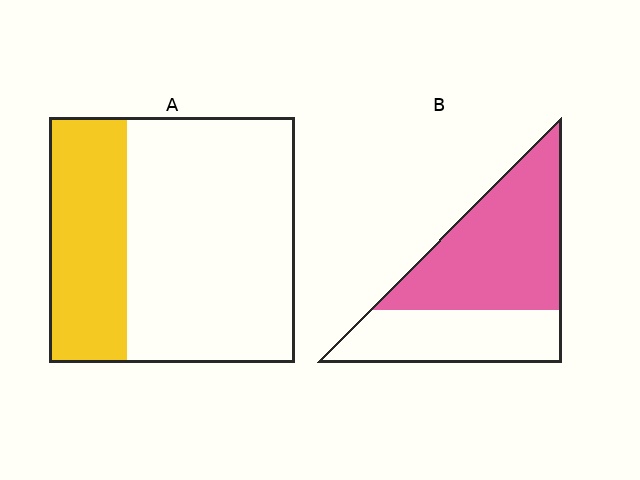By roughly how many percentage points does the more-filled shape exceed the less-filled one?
By roughly 30 percentage points (B over A).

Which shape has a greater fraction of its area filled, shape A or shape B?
Shape B.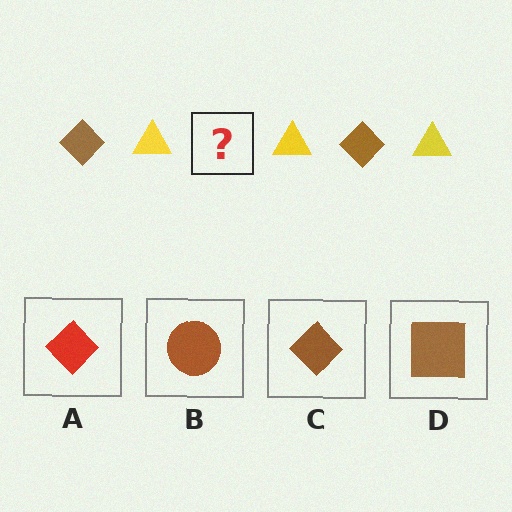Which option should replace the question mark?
Option C.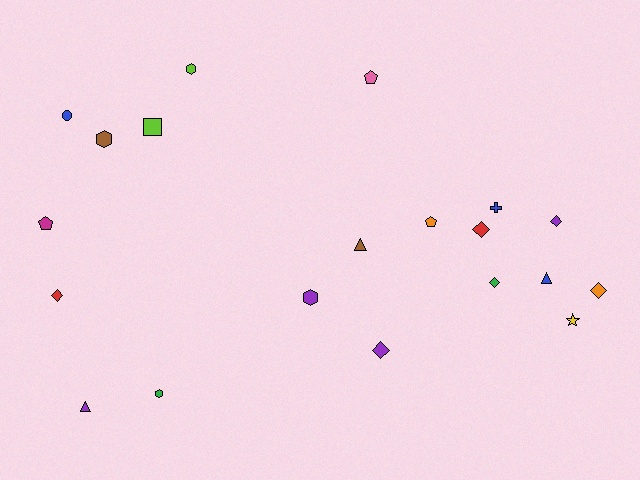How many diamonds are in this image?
There are 6 diamonds.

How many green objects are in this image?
There are 2 green objects.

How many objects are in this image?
There are 20 objects.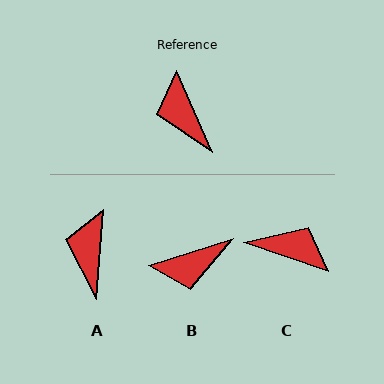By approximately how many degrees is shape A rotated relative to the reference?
Approximately 29 degrees clockwise.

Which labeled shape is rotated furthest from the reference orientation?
C, about 133 degrees away.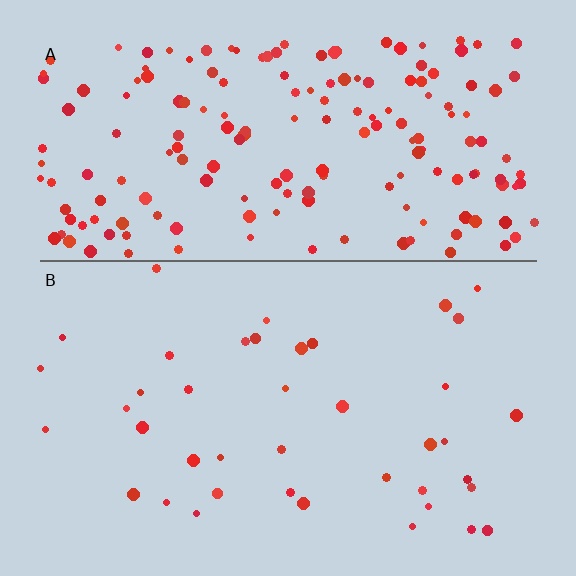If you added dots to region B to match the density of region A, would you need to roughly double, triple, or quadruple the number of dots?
Approximately quadruple.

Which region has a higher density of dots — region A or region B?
A (the top).